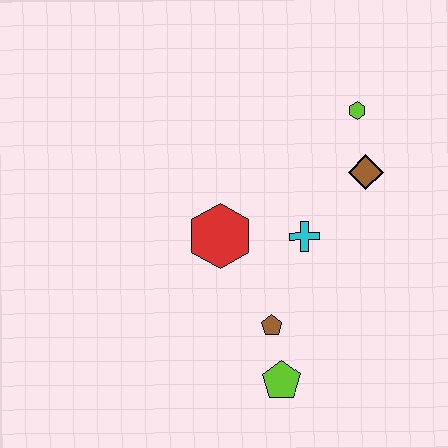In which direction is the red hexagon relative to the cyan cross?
The red hexagon is to the left of the cyan cross.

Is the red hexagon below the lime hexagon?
Yes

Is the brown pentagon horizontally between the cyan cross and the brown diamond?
No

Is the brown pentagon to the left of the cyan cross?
Yes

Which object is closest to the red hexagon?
The cyan cross is closest to the red hexagon.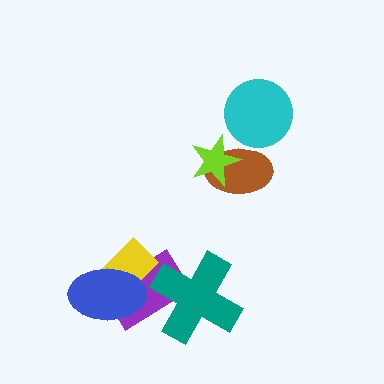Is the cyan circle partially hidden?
Yes, it is partially covered by another shape.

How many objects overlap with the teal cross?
1 object overlaps with the teal cross.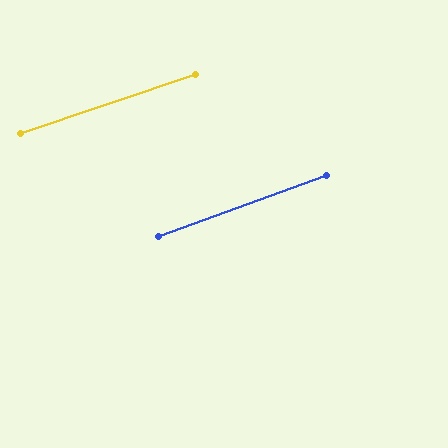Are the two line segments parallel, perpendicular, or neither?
Parallel — their directions differ by only 0.9°.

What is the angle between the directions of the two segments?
Approximately 1 degree.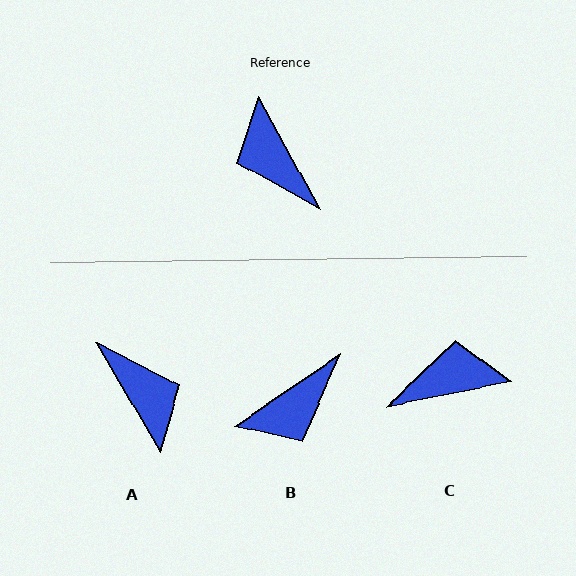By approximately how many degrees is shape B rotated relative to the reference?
Approximately 95 degrees counter-clockwise.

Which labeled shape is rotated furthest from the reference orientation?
A, about 178 degrees away.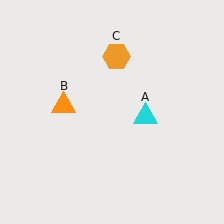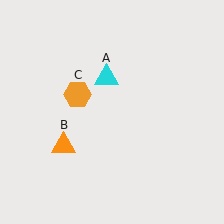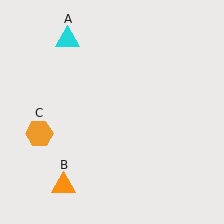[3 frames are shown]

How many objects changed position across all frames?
3 objects changed position: cyan triangle (object A), orange triangle (object B), orange hexagon (object C).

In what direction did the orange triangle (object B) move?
The orange triangle (object B) moved down.